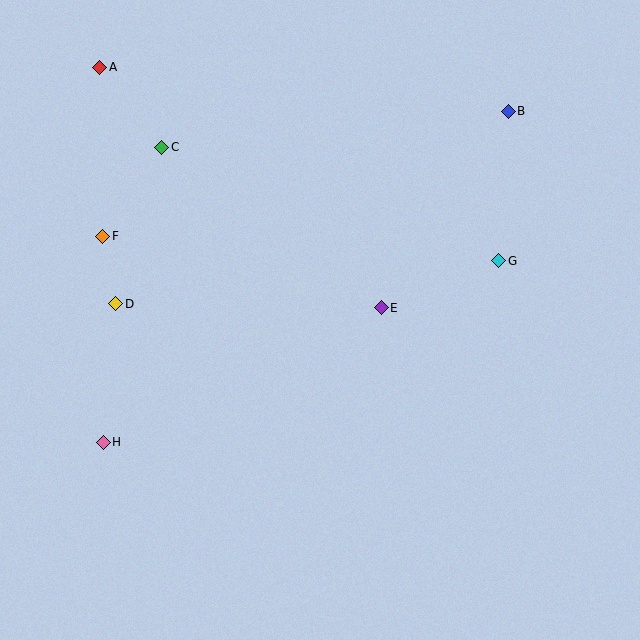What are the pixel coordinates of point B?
Point B is at (508, 111).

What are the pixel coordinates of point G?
Point G is at (499, 261).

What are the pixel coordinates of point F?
Point F is at (103, 236).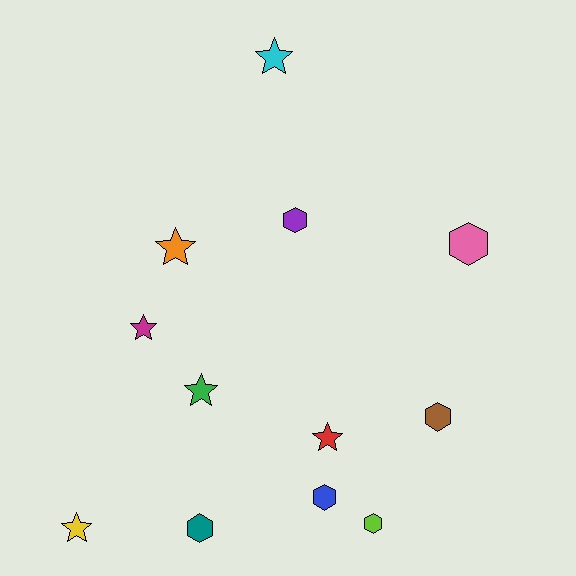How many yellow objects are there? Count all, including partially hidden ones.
There is 1 yellow object.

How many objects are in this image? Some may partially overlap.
There are 12 objects.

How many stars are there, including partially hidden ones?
There are 6 stars.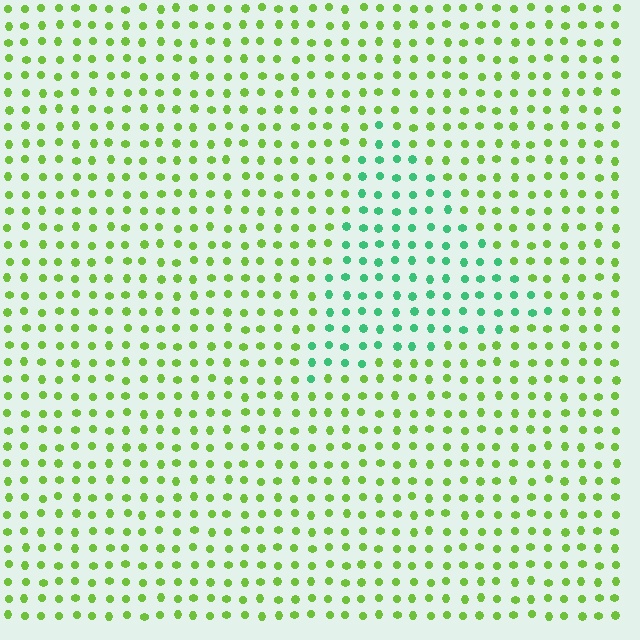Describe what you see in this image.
The image is filled with small lime elements in a uniform arrangement. A triangle-shaped region is visible where the elements are tinted to a slightly different hue, forming a subtle color boundary.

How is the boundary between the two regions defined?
The boundary is defined purely by a slight shift in hue (about 51 degrees). Spacing, size, and orientation are identical on both sides.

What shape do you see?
I see a triangle.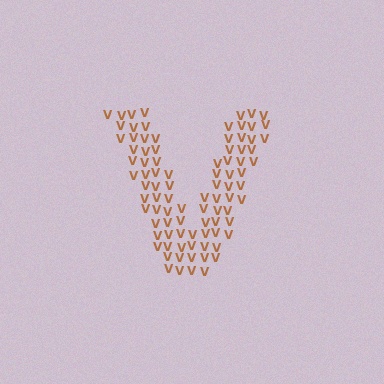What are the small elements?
The small elements are letter V's.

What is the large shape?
The large shape is the letter V.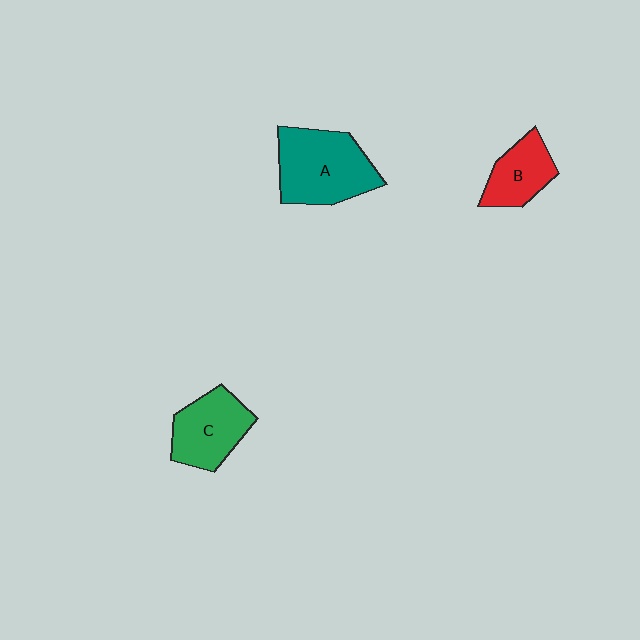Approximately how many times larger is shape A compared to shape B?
Approximately 1.8 times.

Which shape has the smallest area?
Shape B (red).